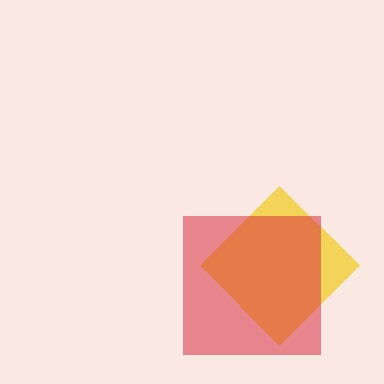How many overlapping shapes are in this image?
There are 2 overlapping shapes in the image.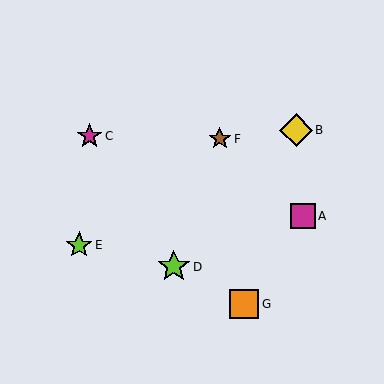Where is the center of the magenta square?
The center of the magenta square is at (303, 216).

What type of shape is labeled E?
Shape E is a lime star.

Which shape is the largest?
The yellow diamond (labeled B) is the largest.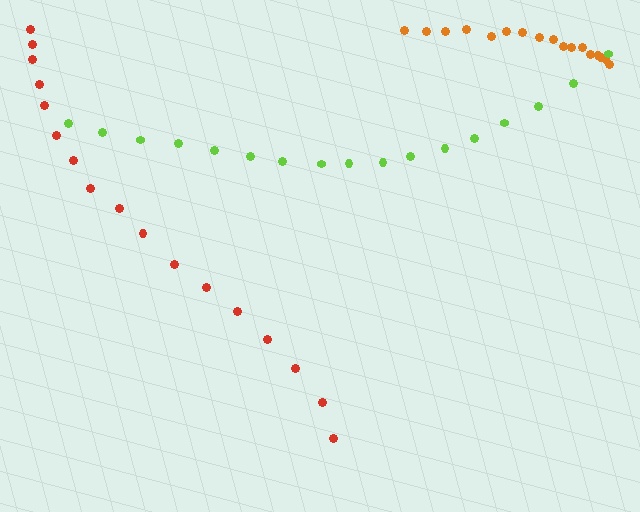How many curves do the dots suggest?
There are 3 distinct paths.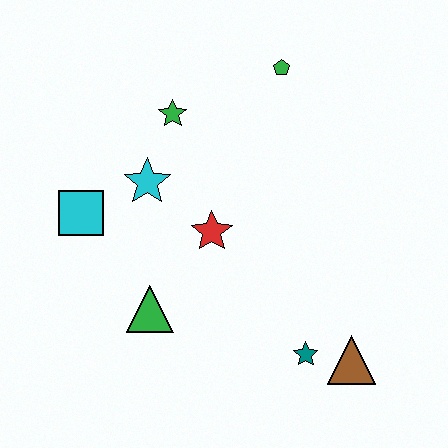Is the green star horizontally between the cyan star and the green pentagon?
Yes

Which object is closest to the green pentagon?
The green star is closest to the green pentagon.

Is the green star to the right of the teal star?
No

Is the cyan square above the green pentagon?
No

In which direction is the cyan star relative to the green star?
The cyan star is below the green star.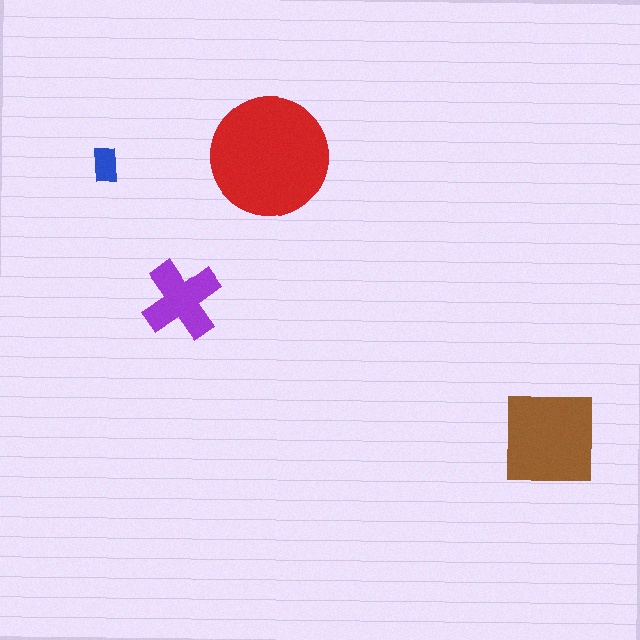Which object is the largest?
The red circle.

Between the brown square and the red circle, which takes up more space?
The red circle.